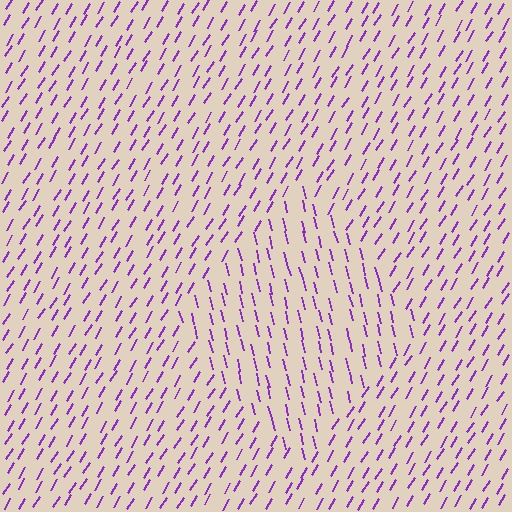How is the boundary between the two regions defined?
The boundary is defined purely by a change in line orientation (approximately 45 degrees difference). All lines are the same color and thickness.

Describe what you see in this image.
The image is filled with small purple line segments. A diamond region in the image has lines oriented differently from the surrounding lines, creating a visible texture boundary.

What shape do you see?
I see a diamond.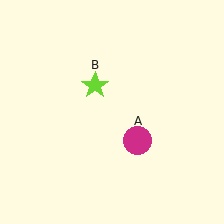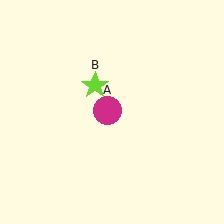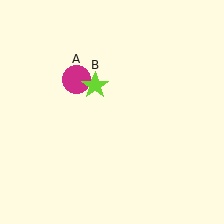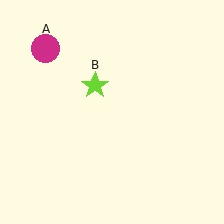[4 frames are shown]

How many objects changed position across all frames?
1 object changed position: magenta circle (object A).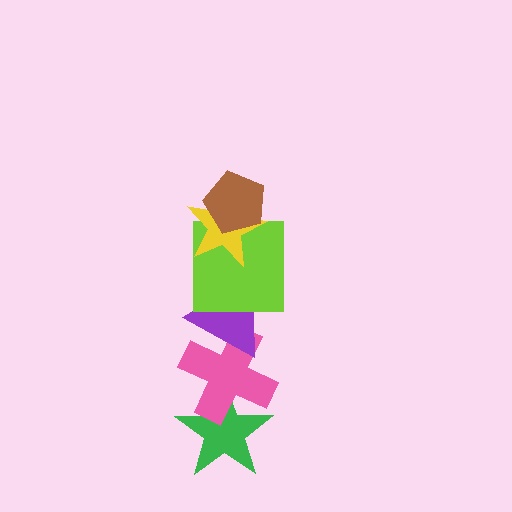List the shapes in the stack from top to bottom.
From top to bottom: the brown pentagon, the yellow star, the lime square, the purple triangle, the pink cross, the green star.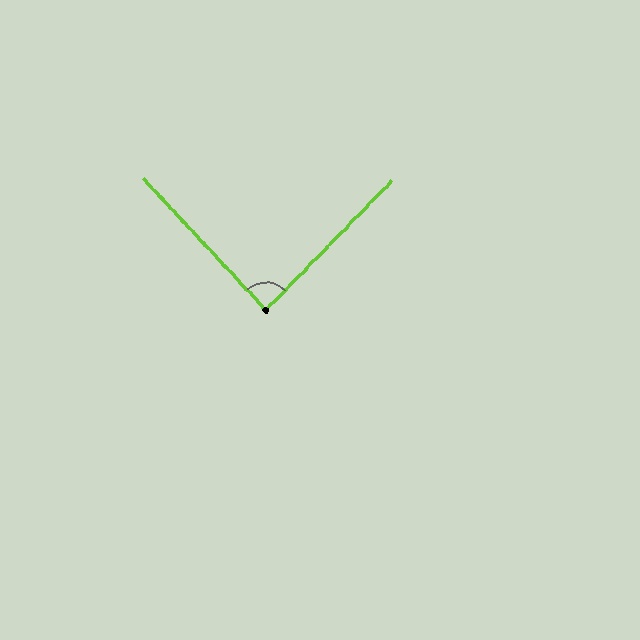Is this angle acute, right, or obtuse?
It is approximately a right angle.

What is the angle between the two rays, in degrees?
Approximately 87 degrees.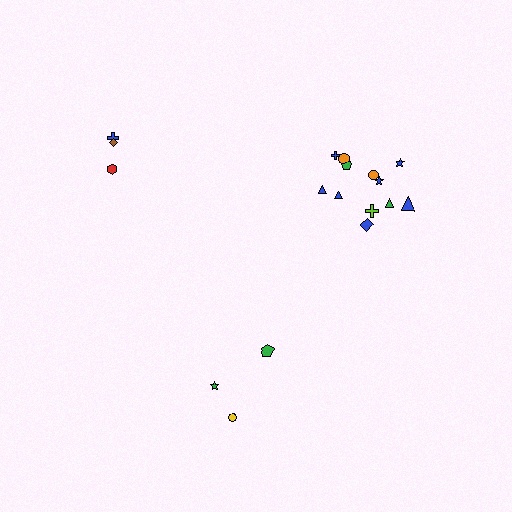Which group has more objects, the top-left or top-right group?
The top-right group.